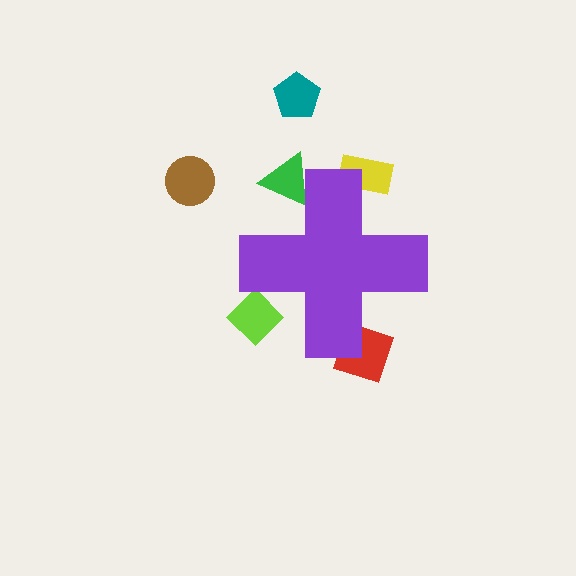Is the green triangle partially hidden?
Yes, the green triangle is partially hidden behind the purple cross.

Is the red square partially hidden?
Yes, the red square is partially hidden behind the purple cross.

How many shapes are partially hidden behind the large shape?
4 shapes are partially hidden.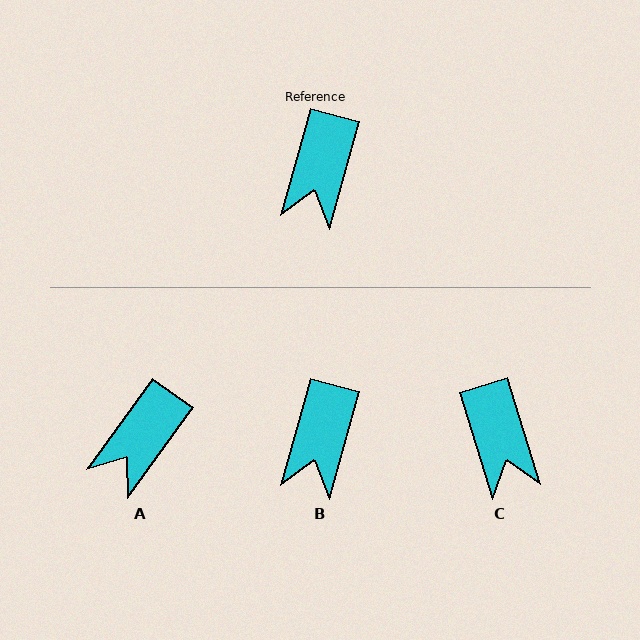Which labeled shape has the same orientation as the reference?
B.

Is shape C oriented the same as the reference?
No, it is off by about 33 degrees.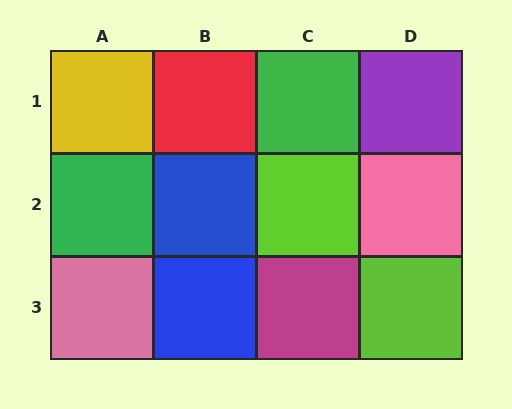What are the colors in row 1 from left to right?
Yellow, red, green, purple.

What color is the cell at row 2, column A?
Green.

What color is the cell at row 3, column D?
Lime.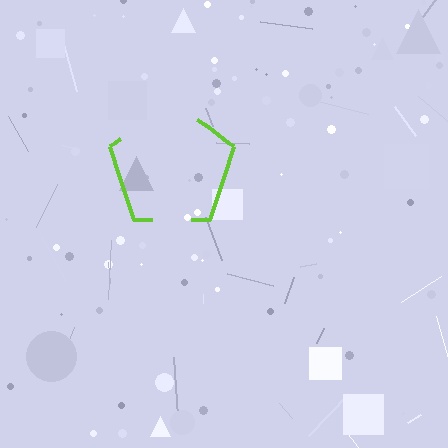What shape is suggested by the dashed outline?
The dashed outline suggests a pentagon.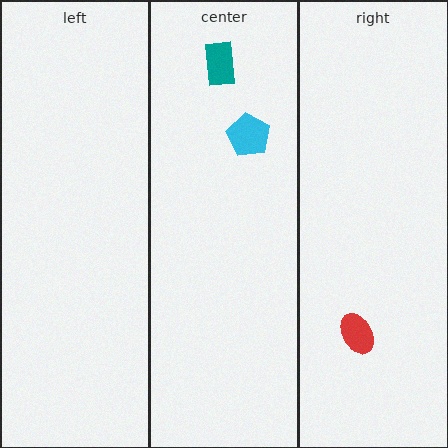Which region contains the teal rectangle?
The center region.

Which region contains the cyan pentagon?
The center region.